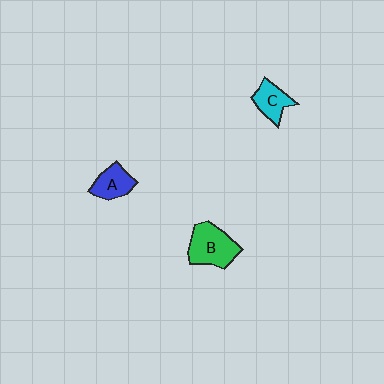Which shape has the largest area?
Shape B (green).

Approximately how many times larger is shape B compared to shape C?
Approximately 1.6 times.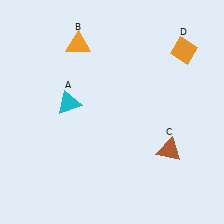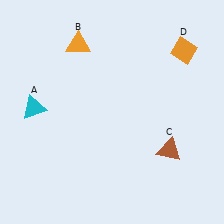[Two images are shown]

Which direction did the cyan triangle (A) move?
The cyan triangle (A) moved left.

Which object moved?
The cyan triangle (A) moved left.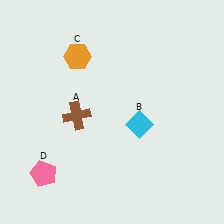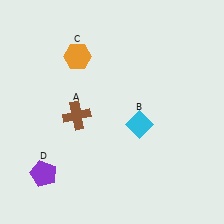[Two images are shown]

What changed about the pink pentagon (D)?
In Image 1, D is pink. In Image 2, it changed to purple.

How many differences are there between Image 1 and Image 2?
There is 1 difference between the two images.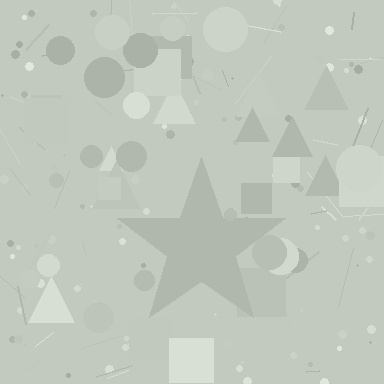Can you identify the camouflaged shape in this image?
The camouflaged shape is a star.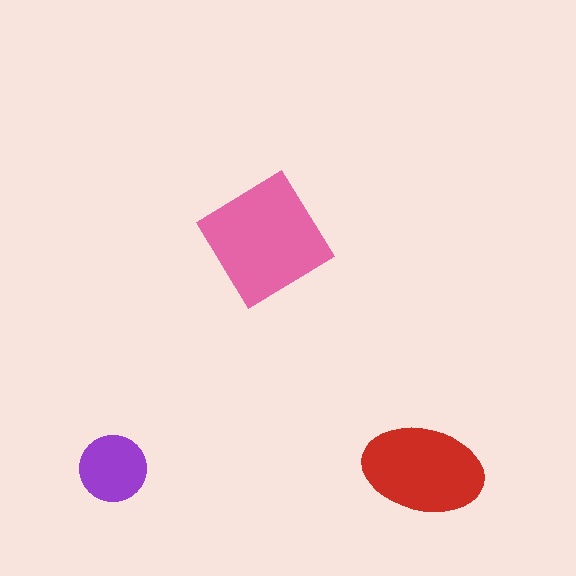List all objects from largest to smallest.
The pink diamond, the red ellipse, the purple circle.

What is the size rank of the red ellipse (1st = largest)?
2nd.